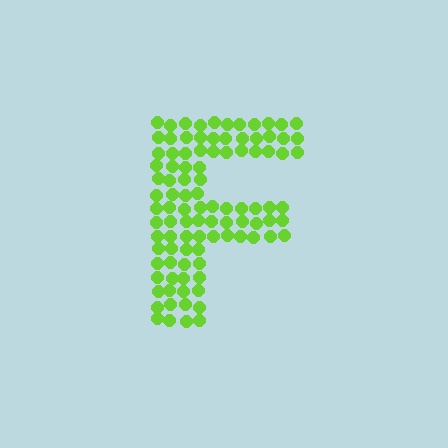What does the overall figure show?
The overall figure shows the letter F.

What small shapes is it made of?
It is made of small circles.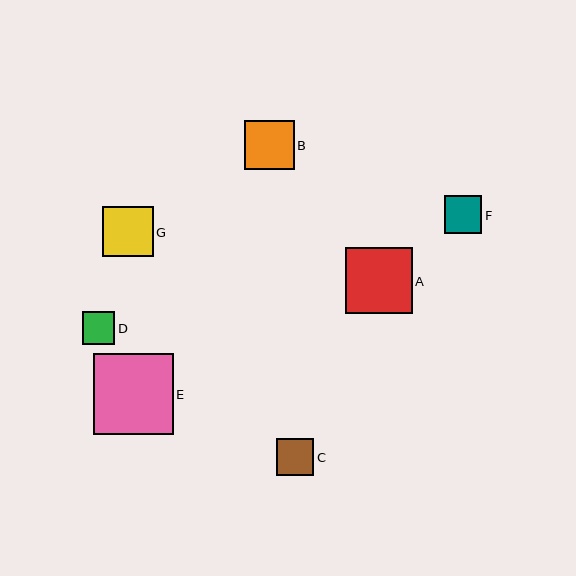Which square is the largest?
Square E is the largest with a size of approximately 80 pixels.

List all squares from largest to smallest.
From largest to smallest: E, A, G, B, F, C, D.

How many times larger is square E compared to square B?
Square E is approximately 1.6 times the size of square B.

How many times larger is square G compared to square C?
Square G is approximately 1.4 times the size of square C.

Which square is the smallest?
Square D is the smallest with a size of approximately 33 pixels.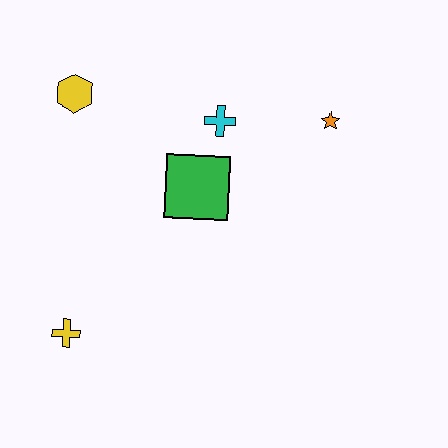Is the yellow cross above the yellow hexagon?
No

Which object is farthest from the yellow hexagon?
The orange star is farthest from the yellow hexagon.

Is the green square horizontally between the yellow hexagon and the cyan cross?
Yes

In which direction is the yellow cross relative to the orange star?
The yellow cross is to the left of the orange star.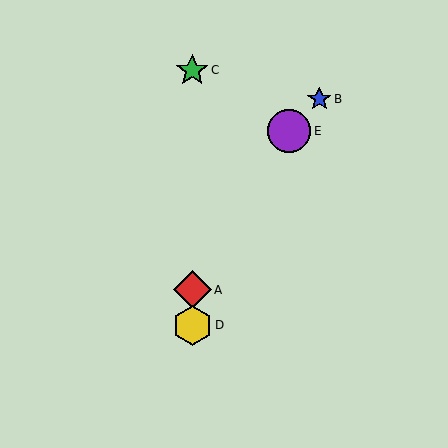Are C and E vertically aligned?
No, C is at x≈192 and E is at x≈289.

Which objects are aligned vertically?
Objects A, C, D are aligned vertically.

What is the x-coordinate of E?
Object E is at x≈289.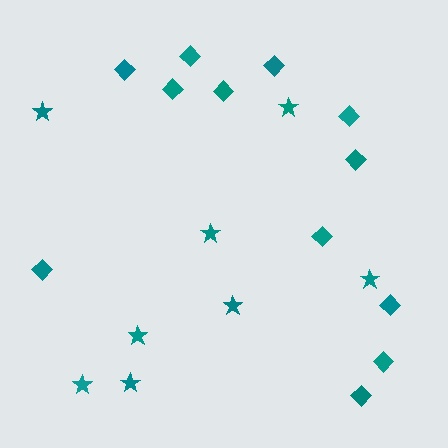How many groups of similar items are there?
There are 2 groups: one group of stars (8) and one group of diamonds (12).